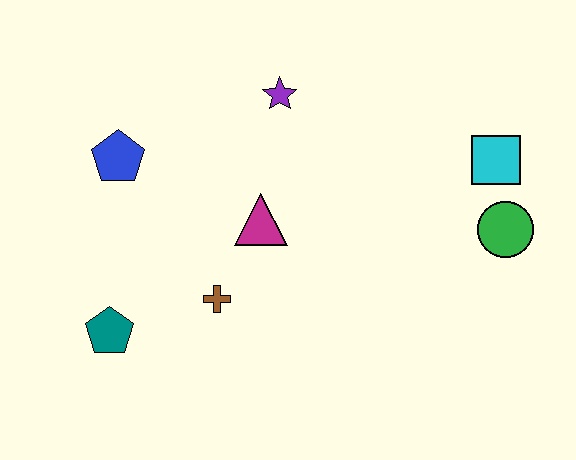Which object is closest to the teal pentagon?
The brown cross is closest to the teal pentagon.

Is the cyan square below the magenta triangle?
No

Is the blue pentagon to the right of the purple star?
No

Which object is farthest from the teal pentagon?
The cyan square is farthest from the teal pentagon.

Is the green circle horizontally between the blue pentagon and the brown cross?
No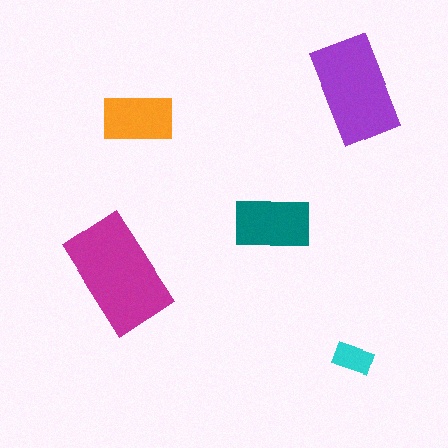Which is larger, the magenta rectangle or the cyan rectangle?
The magenta one.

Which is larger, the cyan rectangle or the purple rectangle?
The purple one.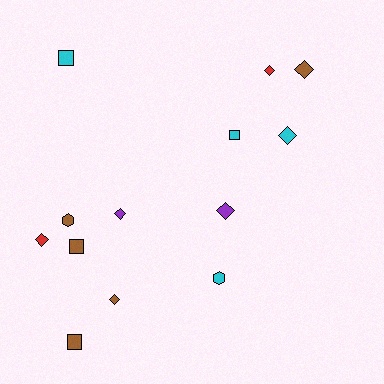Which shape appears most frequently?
Diamond, with 7 objects.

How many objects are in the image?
There are 13 objects.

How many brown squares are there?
There are 2 brown squares.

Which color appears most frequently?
Brown, with 5 objects.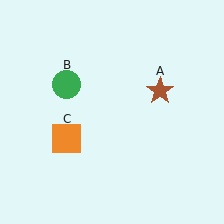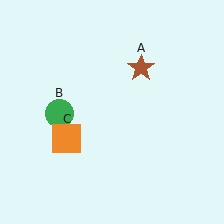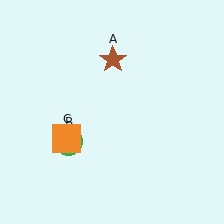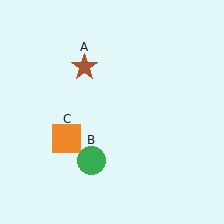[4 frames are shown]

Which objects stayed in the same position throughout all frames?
Orange square (object C) remained stationary.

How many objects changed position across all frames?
2 objects changed position: brown star (object A), green circle (object B).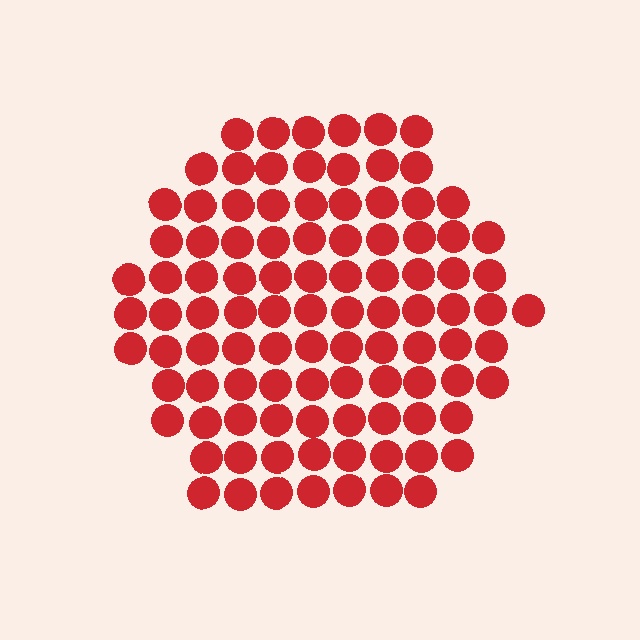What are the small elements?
The small elements are circles.